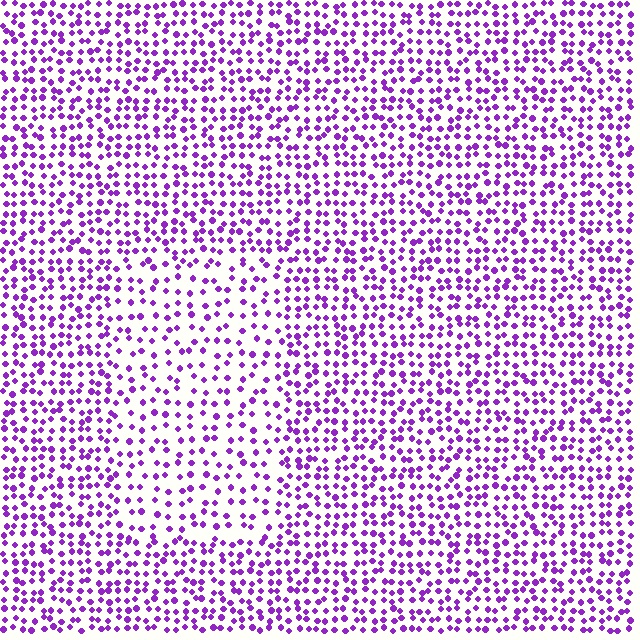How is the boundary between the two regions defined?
The boundary is defined by a change in element density (approximately 1.7x ratio). All elements are the same color, size, and shape.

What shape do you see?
I see a rectangle.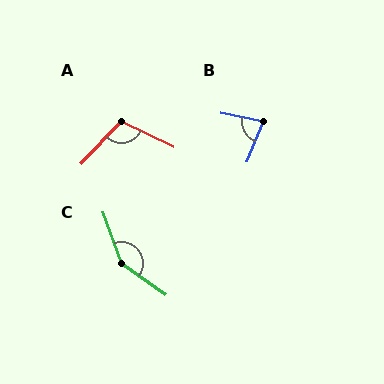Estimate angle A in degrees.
Approximately 107 degrees.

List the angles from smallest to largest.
B (78°), A (107°), C (145°).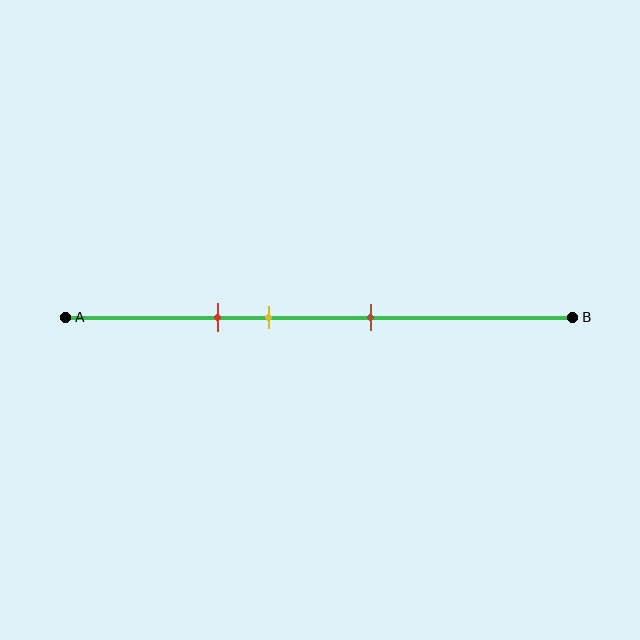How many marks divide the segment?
There are 3 marks dividing the segment.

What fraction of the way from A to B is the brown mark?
The brown mark is approximately 60% (0.6) of the way from A to B.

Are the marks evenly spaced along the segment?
Yes, the marks are approximately evenly spaced.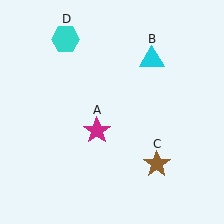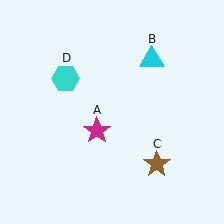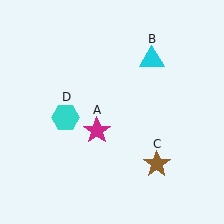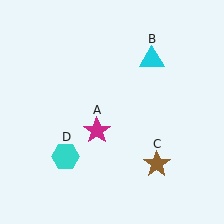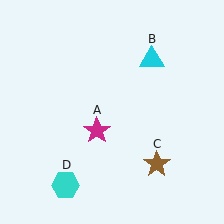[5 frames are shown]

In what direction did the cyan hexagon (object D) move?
The cyan hexagon (object D) moved down.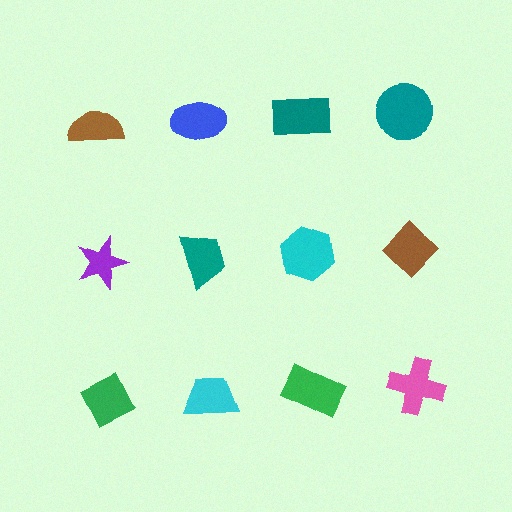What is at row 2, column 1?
A purple star.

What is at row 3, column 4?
A pink cross.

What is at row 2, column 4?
A brown diamond.